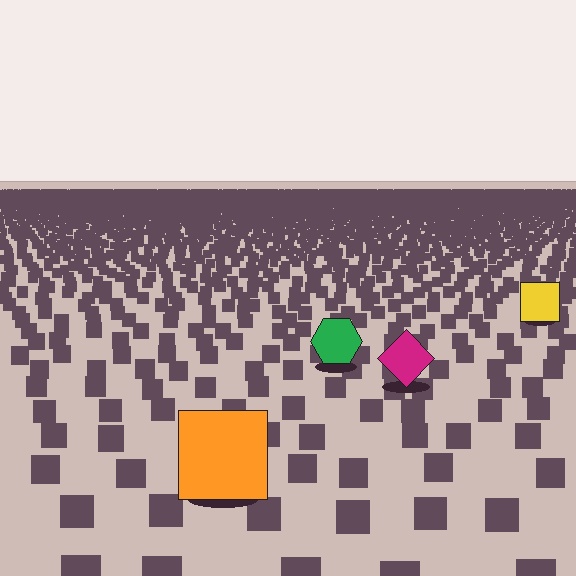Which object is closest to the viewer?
The orange square is closest. The texture marks near it are larger and more spread out.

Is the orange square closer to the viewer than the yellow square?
Yes. The orange square is closer — you can tell from the texture gradient: the ground texture is coarser near it.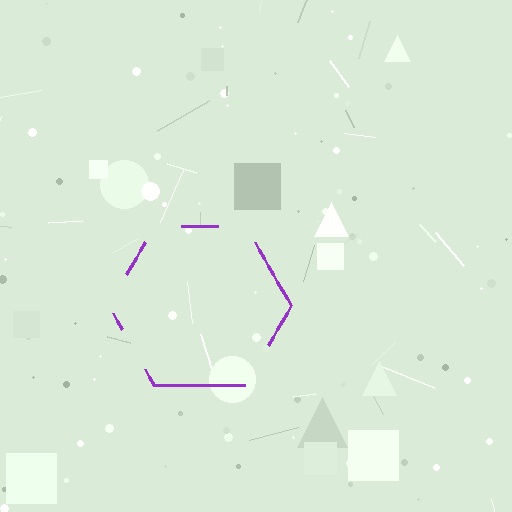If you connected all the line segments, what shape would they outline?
They would outline a hexagon.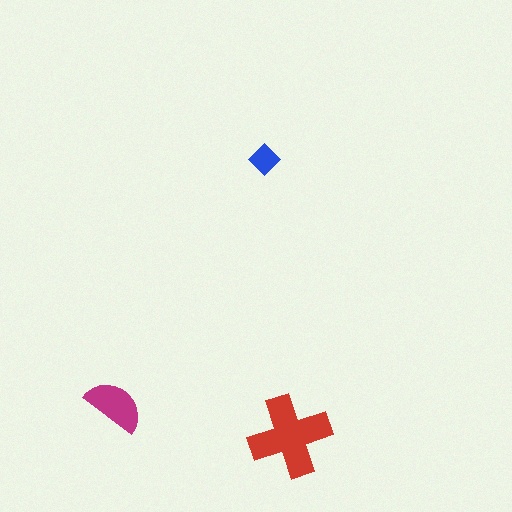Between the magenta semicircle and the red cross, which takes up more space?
The red cross.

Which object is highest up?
The blue diamond is topmost.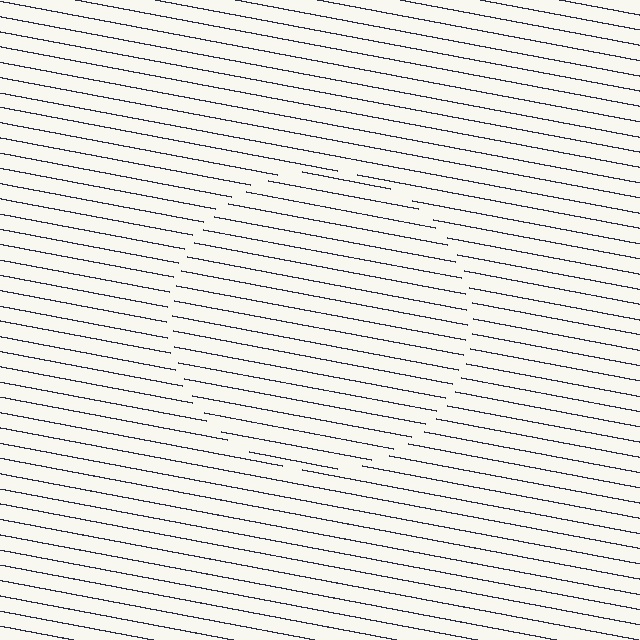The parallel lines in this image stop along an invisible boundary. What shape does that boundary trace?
An illusory circle. The interior of the shape contains the same grating, shifted by half a period — the contour is defined by the phase discontinuity where line-ends from the inner and outer gratings abut.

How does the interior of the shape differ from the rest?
The interior of the shape contains the same grating, shifted by half a period — the contour is defined by the phase discontinuity where line-ends from the inner and outer gratings abut.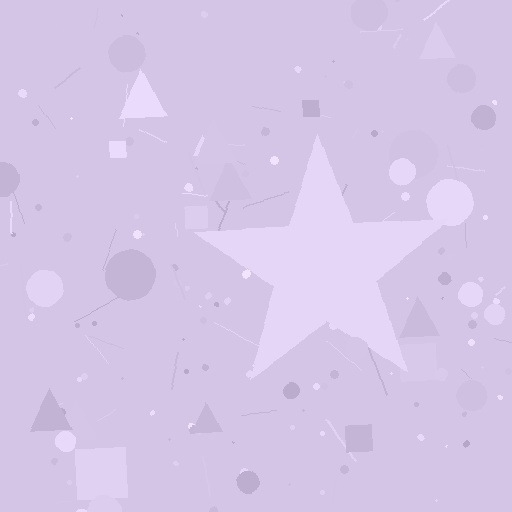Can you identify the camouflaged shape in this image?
The camouflaged shape is a star.